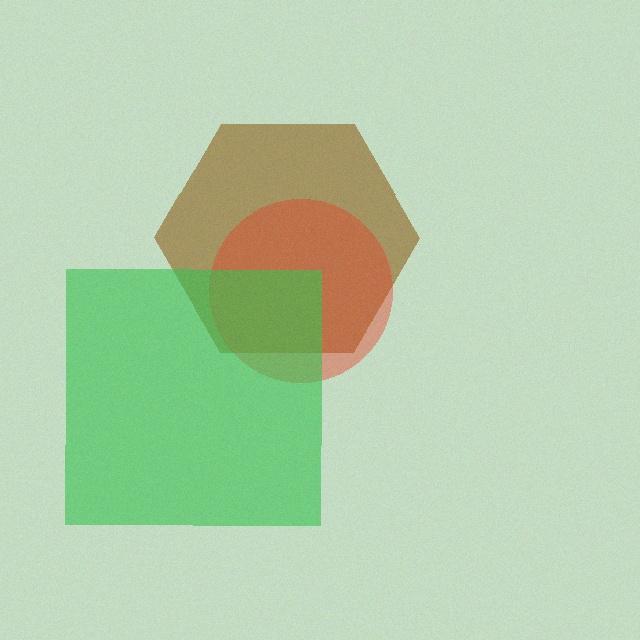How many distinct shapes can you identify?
There are 3 distinct shapes: a brown hexagon, a red circle, a green square.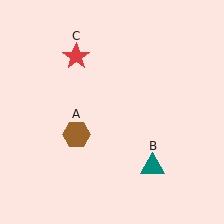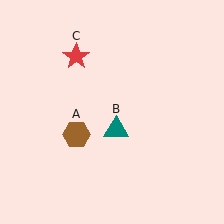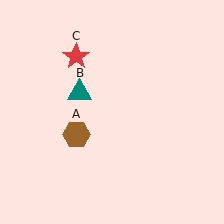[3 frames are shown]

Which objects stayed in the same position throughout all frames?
Brown hexagon (object A) and red star (object C) remained stationary.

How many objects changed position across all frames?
1 object changed position: teal triangle (object B).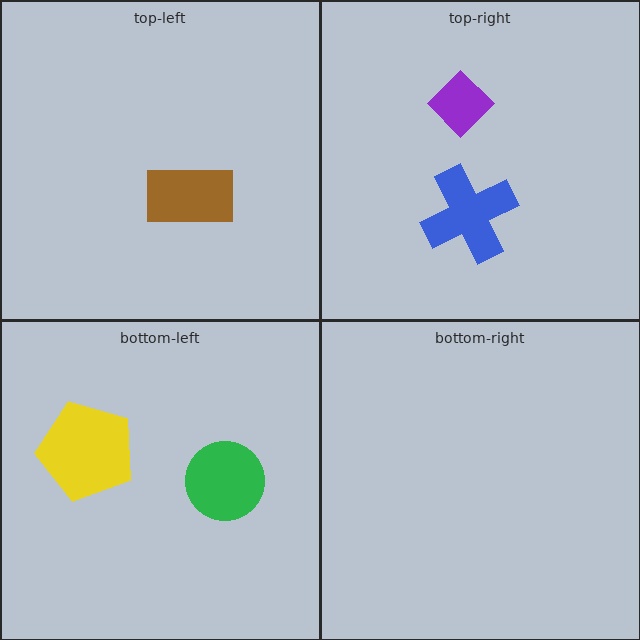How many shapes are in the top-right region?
2.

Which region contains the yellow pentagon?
The bottom-left region.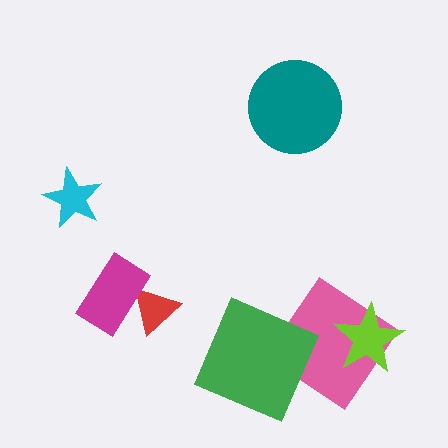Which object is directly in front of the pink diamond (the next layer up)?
The green square is directly in front of the pink diamond.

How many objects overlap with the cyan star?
0 objects overlap with the cyan star.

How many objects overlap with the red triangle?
1 object overlaps with the red triangle.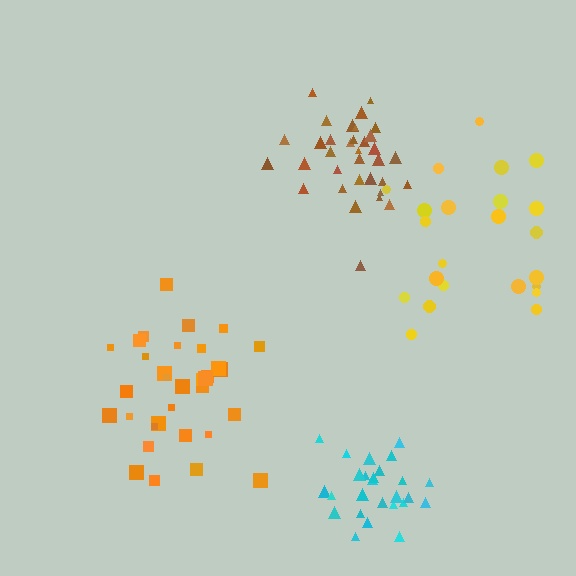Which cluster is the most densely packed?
Cyan.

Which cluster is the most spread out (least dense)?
Yellow.